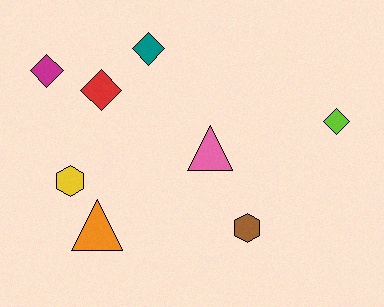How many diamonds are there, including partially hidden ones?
There are 4 diamonds.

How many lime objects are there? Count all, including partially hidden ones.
There is 1 lime object.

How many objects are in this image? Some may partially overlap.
There are 8 objects.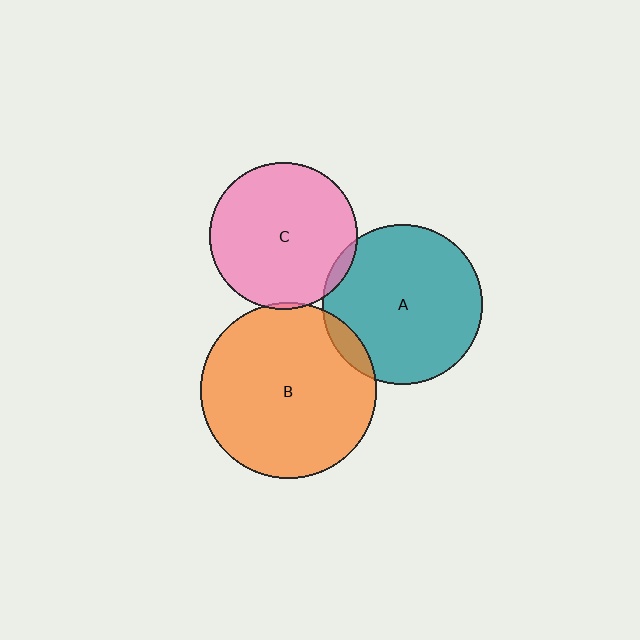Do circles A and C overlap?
Yes.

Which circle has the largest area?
Circle B (orange).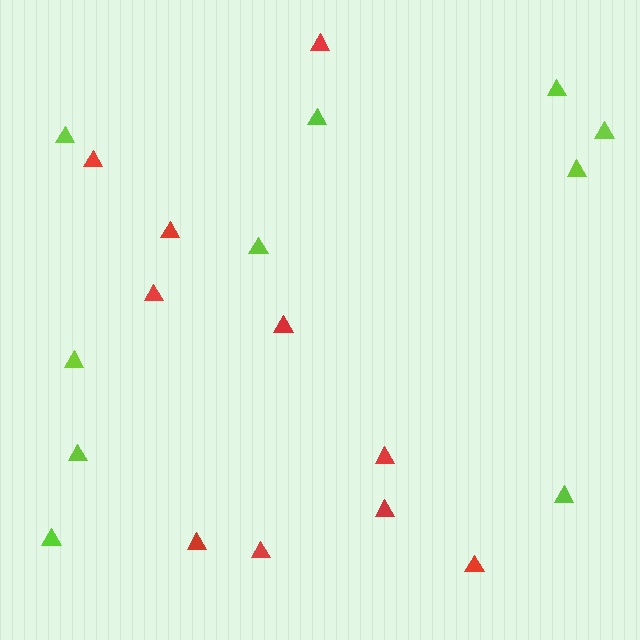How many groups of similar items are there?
There are 2 groups: one group of lime triangles (10) and one group of red triangles (10).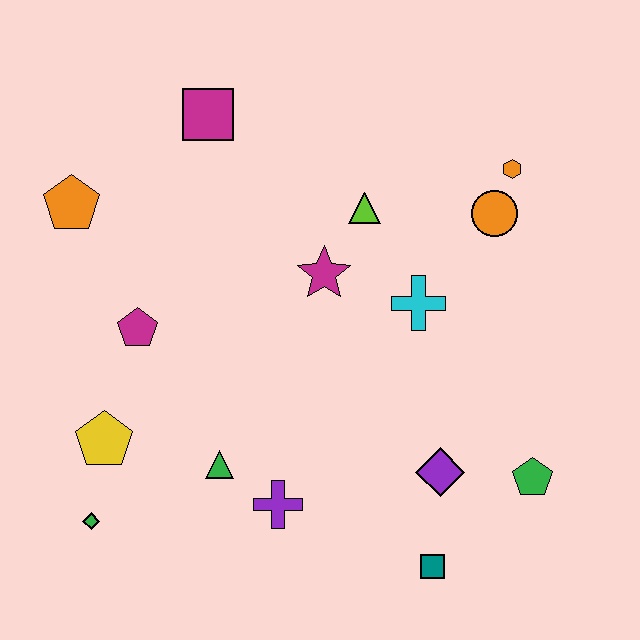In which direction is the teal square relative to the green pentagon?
The teal square is to the left of the green pentagon.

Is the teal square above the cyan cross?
No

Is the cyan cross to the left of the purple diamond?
Yes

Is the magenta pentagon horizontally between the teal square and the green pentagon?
No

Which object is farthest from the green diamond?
The orange hexagon is farthest from the green diamond.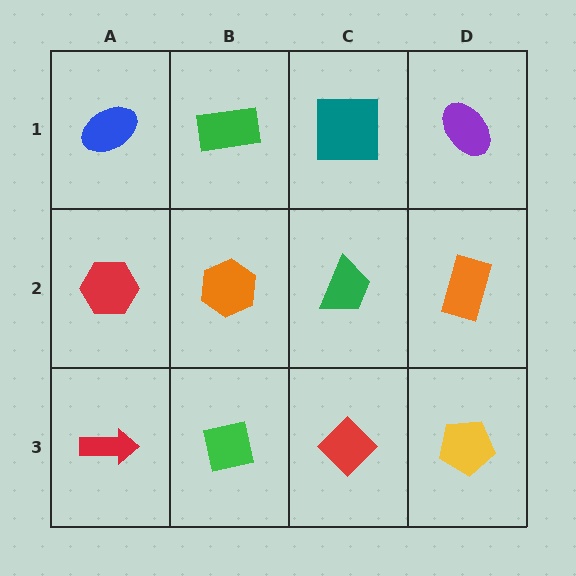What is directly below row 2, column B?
A green square.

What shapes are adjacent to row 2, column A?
A blue ellipse (row 1, column A), a red arrow (row 3, column A), an orange hexagon (row 2, column B).